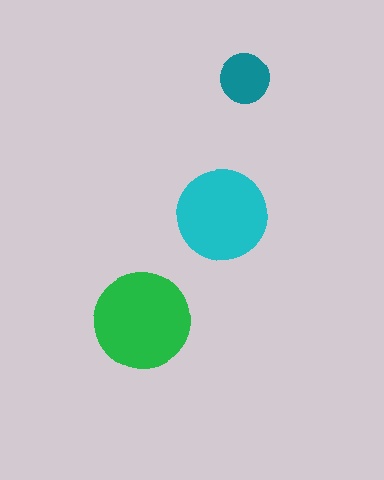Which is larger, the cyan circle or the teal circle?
The cyan one.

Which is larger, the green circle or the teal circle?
The green one.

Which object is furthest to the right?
The teal circle is rightmost.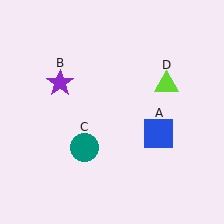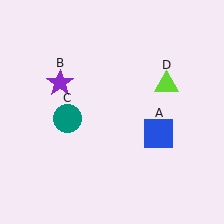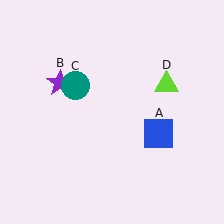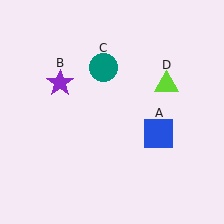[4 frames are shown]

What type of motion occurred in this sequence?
The teal circle (object C) rotated clockwise around the center of the scene.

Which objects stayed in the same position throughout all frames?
Blue square (object A) and purple star (object B) and lime triangle (object D) remained stationary.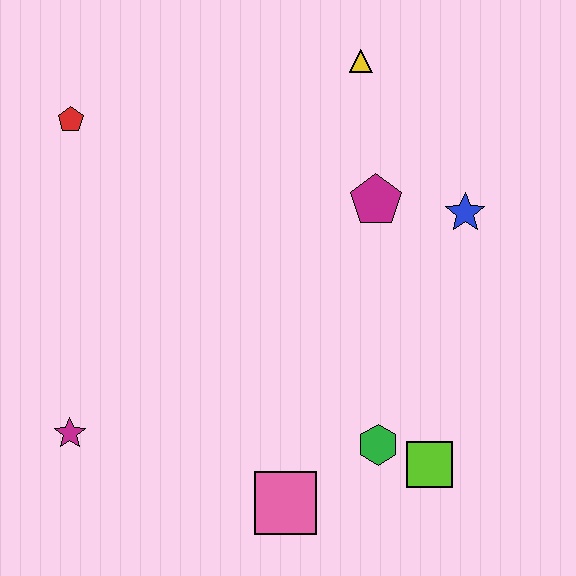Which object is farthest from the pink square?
The yellow triangle is farthest from the pink square.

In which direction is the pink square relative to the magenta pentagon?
The pink square is below the magenta pentagon.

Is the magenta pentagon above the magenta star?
Yes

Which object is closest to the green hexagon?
The lime square is closest to the green hexagon.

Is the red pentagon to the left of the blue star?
Yes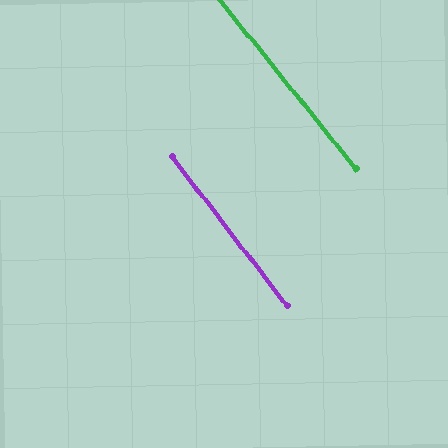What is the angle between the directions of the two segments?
Approximately 1 degree.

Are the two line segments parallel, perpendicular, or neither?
Parallel — their directions differ by only 1.2°.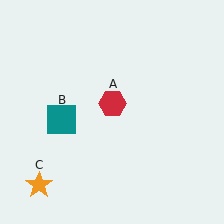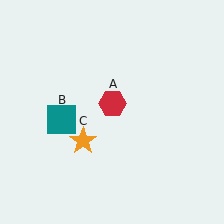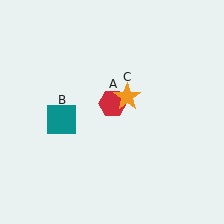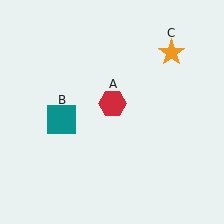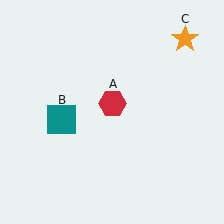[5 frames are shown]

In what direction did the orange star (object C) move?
The orange star (object C) moved up and to the right.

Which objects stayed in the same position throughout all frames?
Red hexagon (object A) and teal square (object B) remained stationary.